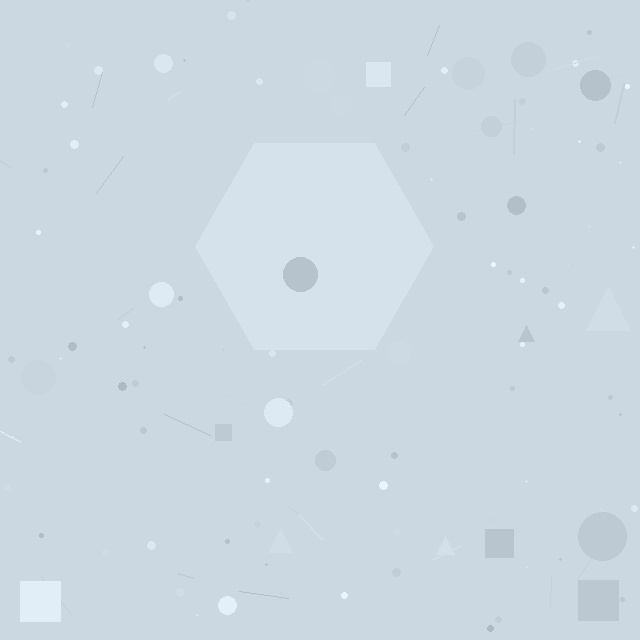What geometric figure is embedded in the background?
A hexagon is embedded in the background.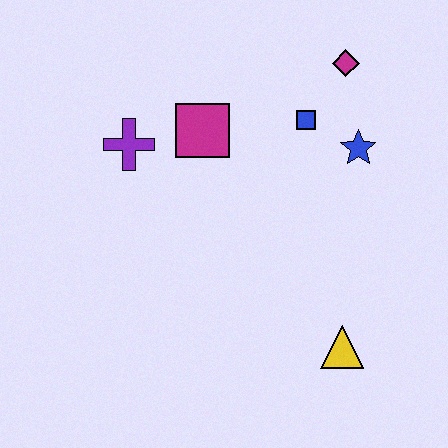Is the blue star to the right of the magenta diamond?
Yes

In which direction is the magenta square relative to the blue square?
The magenta square is to the left of the blue square.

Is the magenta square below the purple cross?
No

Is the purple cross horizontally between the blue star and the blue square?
No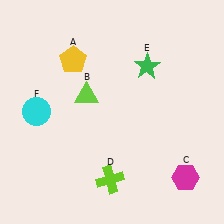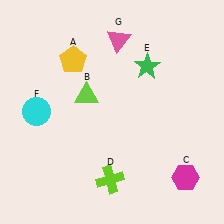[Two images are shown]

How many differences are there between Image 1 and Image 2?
There is 1 difference between the two images.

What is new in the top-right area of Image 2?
A pink triangle (G) was added in the top-right area of Image 2.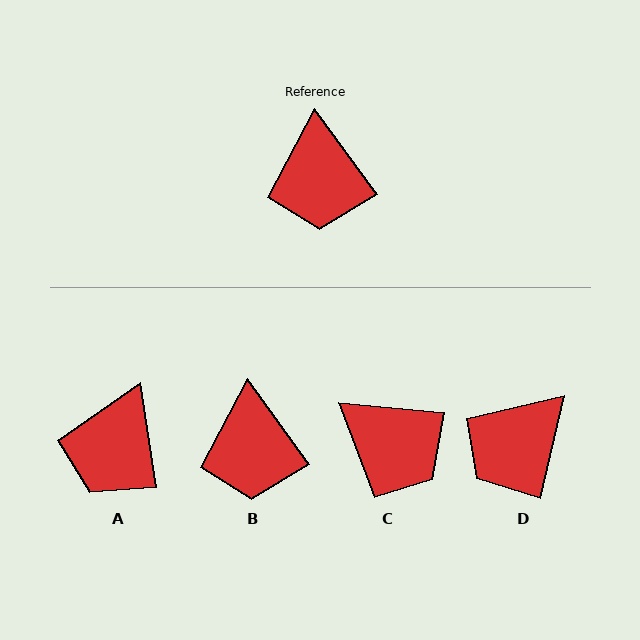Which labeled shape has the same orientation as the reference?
B.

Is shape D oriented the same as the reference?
No, it is off by about 49 degrees.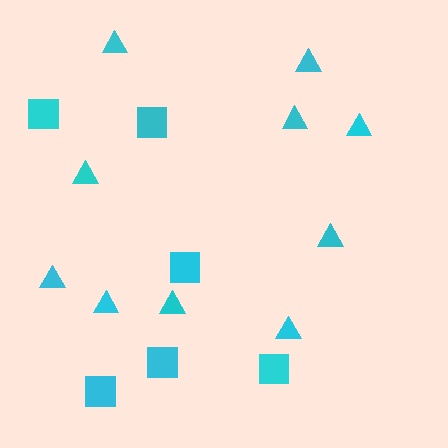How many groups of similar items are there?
There are 2 groups: one group of squares (6) and one group of triangles (10).